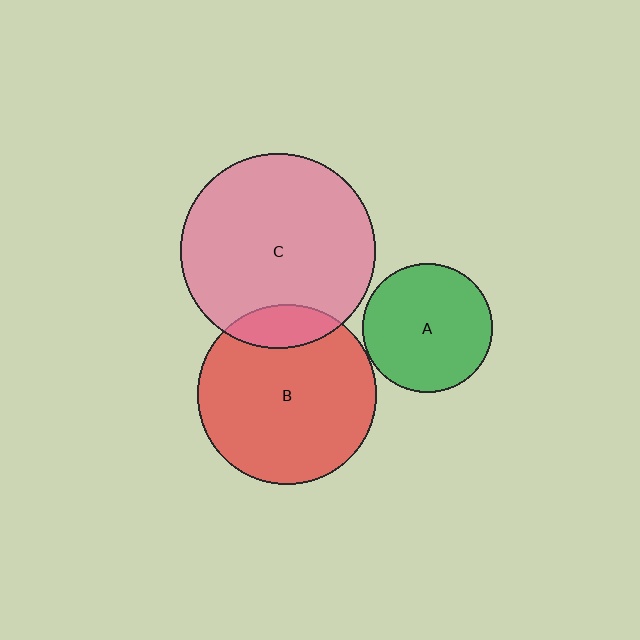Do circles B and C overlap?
Yes.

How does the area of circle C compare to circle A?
Approximately 2.3 times.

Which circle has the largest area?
Circle C (pink).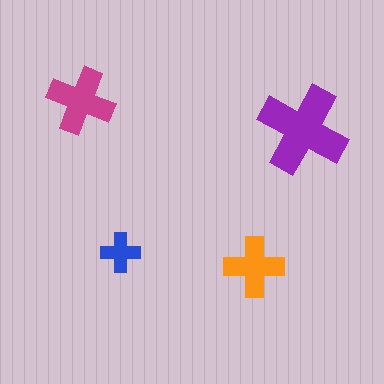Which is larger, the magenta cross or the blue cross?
The magenta one.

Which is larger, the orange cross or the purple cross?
The purple one.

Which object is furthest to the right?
The purple cross is rightmost.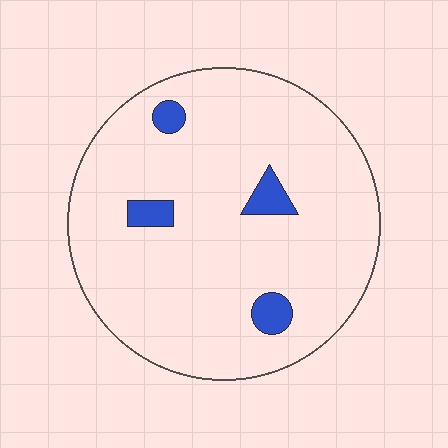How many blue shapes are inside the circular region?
4.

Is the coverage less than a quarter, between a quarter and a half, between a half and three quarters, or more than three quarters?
Less than a quarter.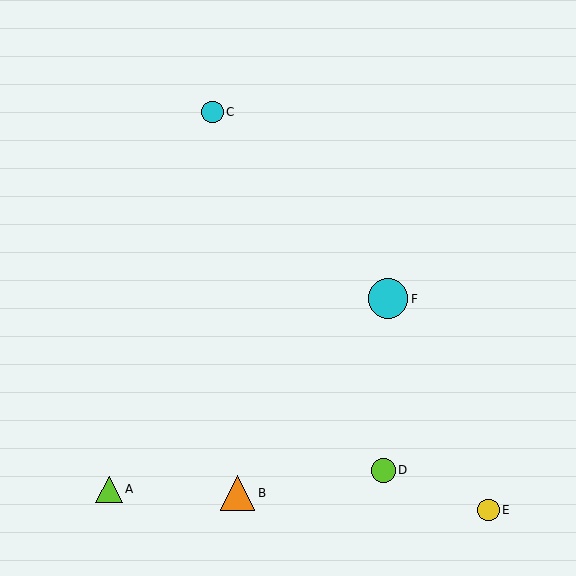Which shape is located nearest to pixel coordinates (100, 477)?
The lime triangle (labeled A) at (109, 489) is nearest to that location.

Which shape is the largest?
The cyan circle (labeled F) is the largest.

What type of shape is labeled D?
Shape D is a lime circle.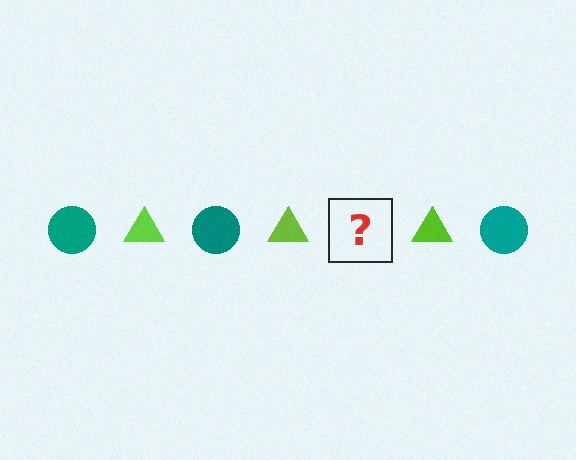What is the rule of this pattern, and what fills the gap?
The rule is that the pattern alternates between teal circle and lime triangle. The gap should be filled with a teal circle.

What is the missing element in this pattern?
The missing element is a teal circle.